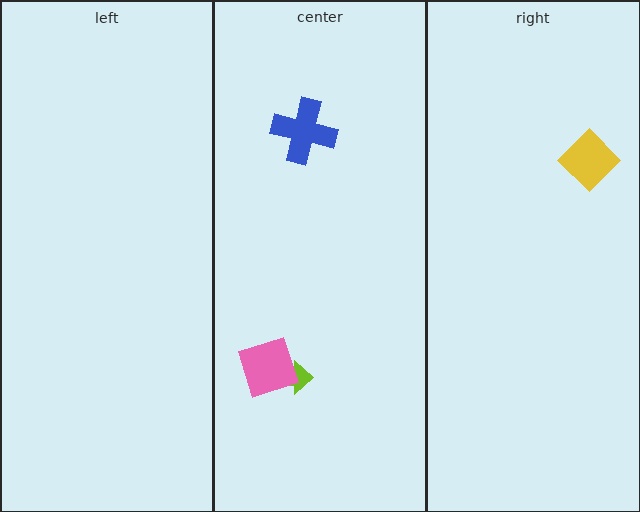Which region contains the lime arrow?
The center region.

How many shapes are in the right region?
1.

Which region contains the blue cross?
The center region.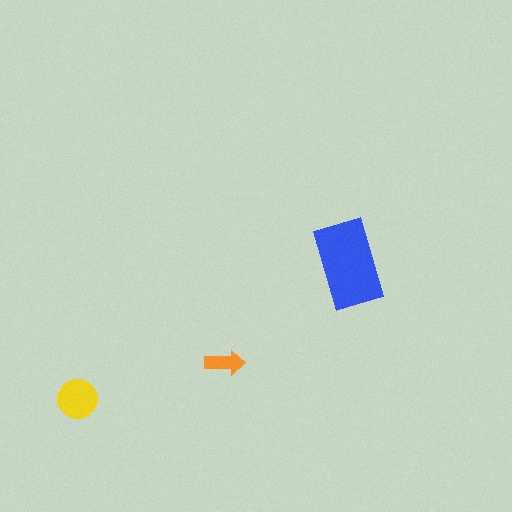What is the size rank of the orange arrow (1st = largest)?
3rd.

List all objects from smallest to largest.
The orange arrow, the yellow circle, the blue rectangle.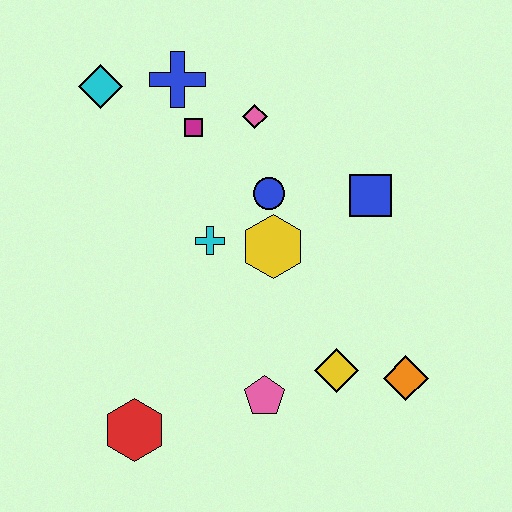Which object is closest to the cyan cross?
The yellow hexagon is closest to the cyan cross.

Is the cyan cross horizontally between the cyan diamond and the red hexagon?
No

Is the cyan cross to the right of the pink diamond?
No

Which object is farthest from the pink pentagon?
The cyan diamond is farthest from the pink pentagon.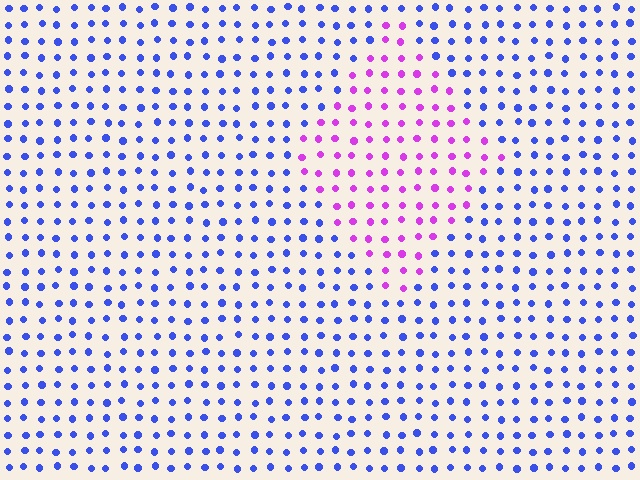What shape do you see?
I see a diamond.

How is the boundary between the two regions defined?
The boundary is defined purely by a slight shift in hue (about 62 degrees). Spacing, size, and orientation are identical on both sides.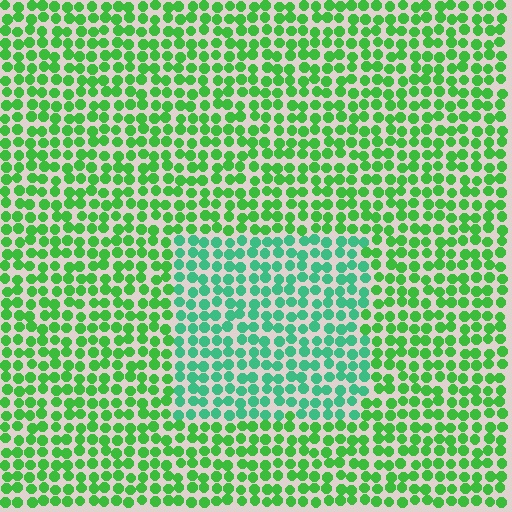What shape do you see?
I see a rectangle.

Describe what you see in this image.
The image is filled with small green elements in a uniform arrangement. A rectangle-shaped region is visible where the elements are tinted to a slightly different hue, forming a subtle color boundary.